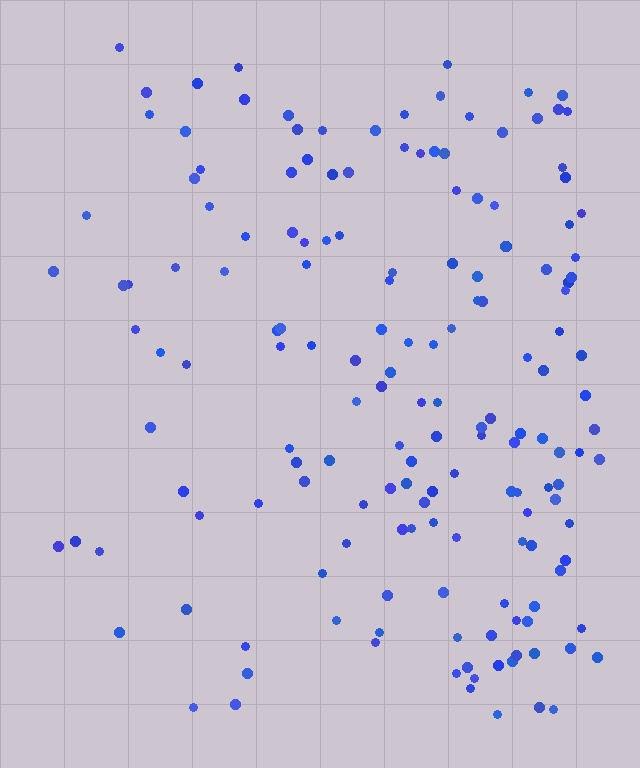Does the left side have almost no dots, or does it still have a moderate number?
Still a moderate number, just noticeably fewer than the right.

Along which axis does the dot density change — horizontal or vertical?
Horizontal.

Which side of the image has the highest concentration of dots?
The right.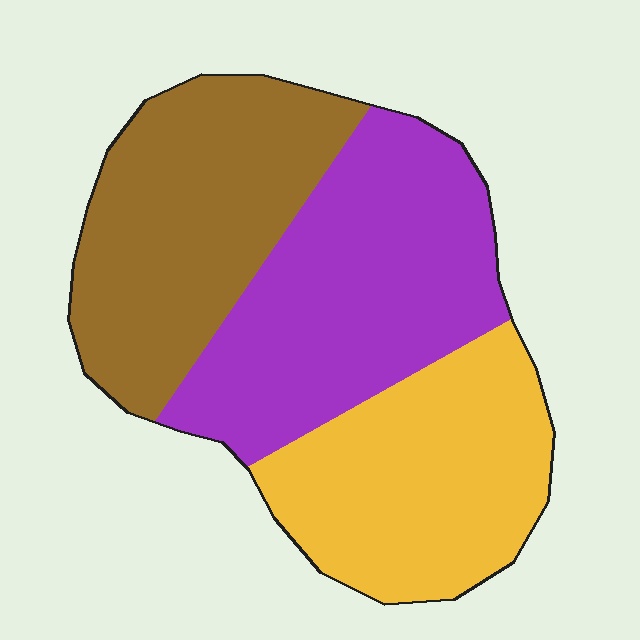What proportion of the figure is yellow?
Yellow takes up between a sixth and a third of the figure.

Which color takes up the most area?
Purple, at roughly 35%.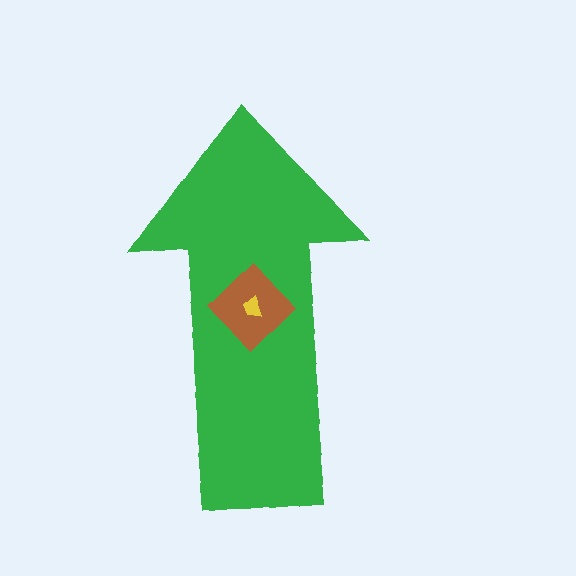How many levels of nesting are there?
3.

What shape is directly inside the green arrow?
The brown diamond.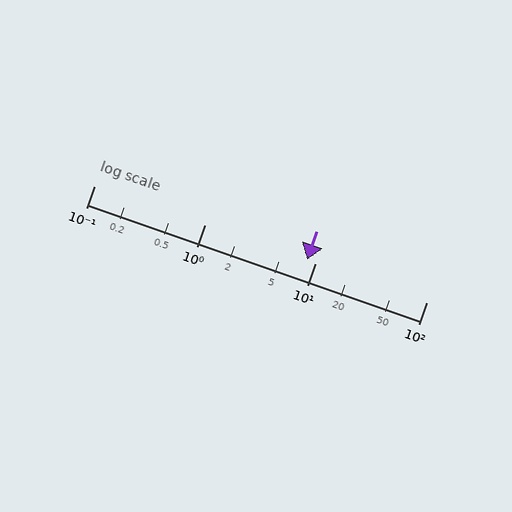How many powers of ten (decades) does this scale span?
The scale spans 3 decades, from 0.1 to 100.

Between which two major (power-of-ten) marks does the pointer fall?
The pointer is between 1 and 10.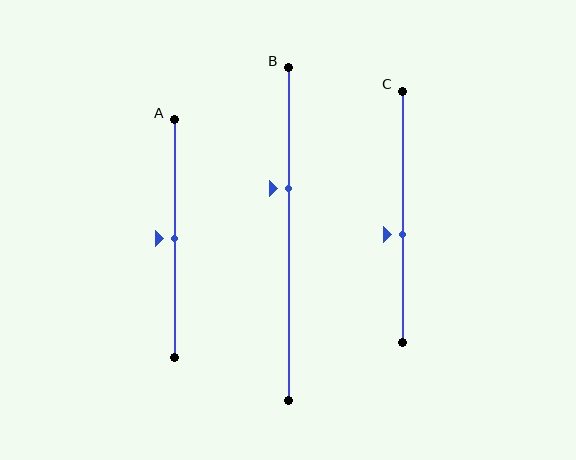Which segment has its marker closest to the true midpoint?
Segment A has its marker closest to the true midpoint.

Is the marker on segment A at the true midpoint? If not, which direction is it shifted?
Yes, the marker on segment A is at the true midpoint.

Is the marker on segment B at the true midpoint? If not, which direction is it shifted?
No, the marker on segment B is shifted upward by about 14% of the segment length.